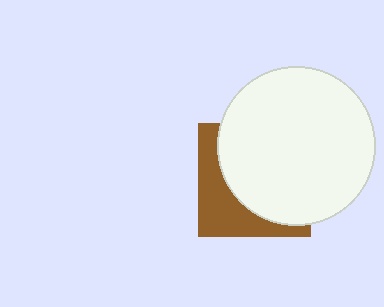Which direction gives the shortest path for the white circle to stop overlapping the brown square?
Moving toward the upper-right gives the shortest separation.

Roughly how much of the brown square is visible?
A small part of it is visible (roughly 36%).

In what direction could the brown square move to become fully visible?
The brown square could move toward the lower-left. That would shift it out from behind the white circle entirely.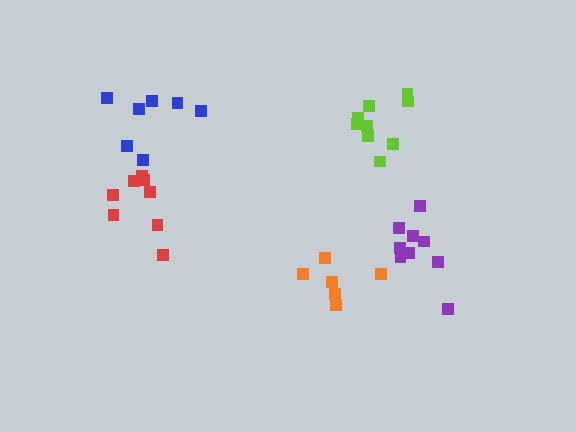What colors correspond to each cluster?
The clusters are colored: red, purple, blue, orange, lime.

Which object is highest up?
The blue cluster is topmost.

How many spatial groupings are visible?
There are 5 spatial groupings.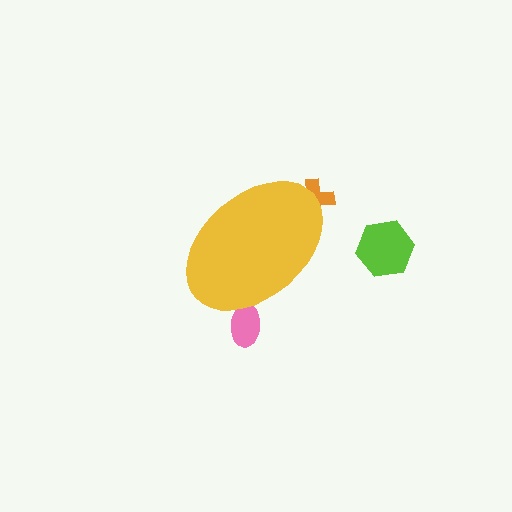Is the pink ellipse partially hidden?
Yes, the pink ellipse is partially hidden behind the yellow ellipse.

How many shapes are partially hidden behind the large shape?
2 shapes are partially hidden.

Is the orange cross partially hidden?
Yes, the orange cross is partially hidden behind the yellow ellipse.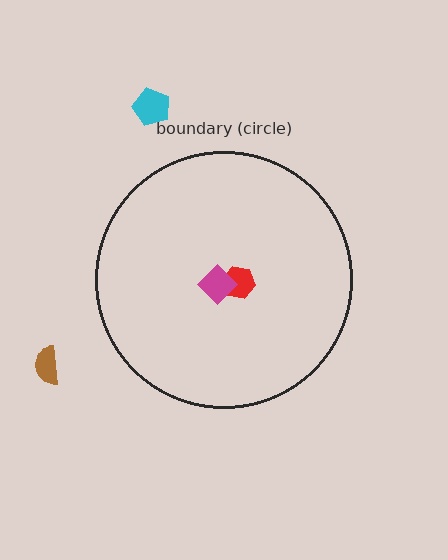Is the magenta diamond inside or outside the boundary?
Inside.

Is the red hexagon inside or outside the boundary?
Inside.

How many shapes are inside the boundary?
2 inside, 2 outside.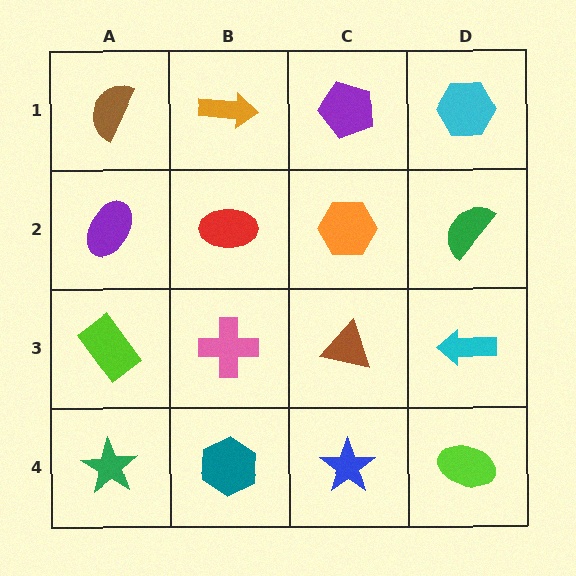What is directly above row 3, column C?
An orange hexagon.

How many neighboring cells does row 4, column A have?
2.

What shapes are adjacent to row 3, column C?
An orange hexagon (row 2, column C), a blue star (row 4, column C), a pink cross (row 3, column B), a cyan arrow (row 3, column D).